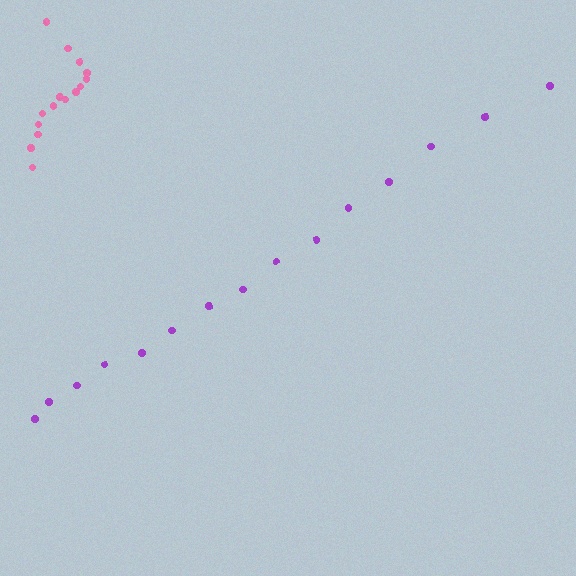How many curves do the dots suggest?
There are 2 distinct paths.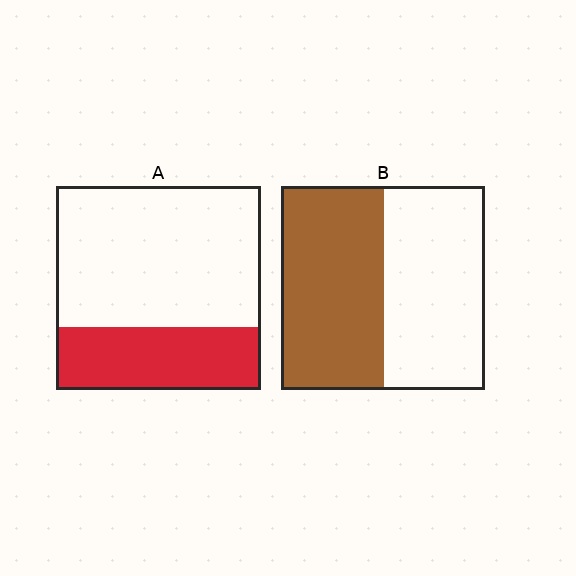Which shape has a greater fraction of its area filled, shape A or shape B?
Shape B.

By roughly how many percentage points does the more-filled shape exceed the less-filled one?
By roughly 20 percentage points (B over A).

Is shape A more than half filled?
No.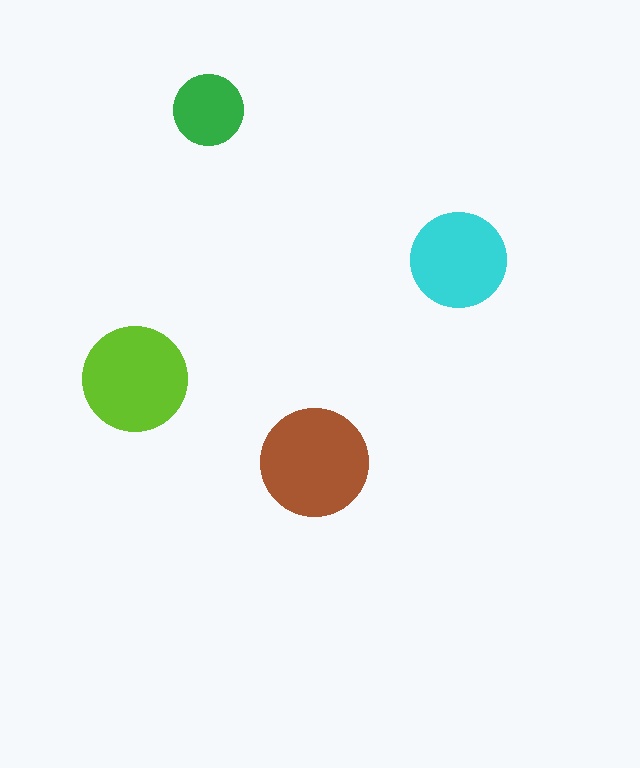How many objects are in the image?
There are 4 objects in the image.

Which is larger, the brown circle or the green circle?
The brown one.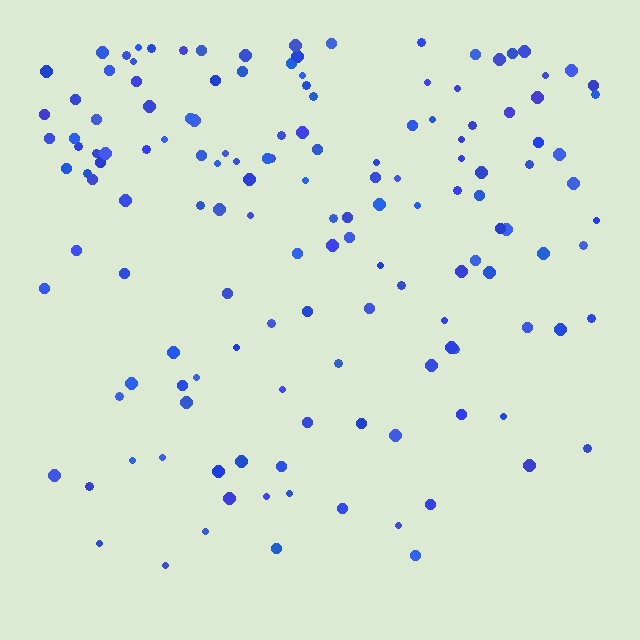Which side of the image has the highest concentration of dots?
The top.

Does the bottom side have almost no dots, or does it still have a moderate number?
Still a moderate number, just noticeably fewer than the top.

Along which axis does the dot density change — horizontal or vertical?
Vertical.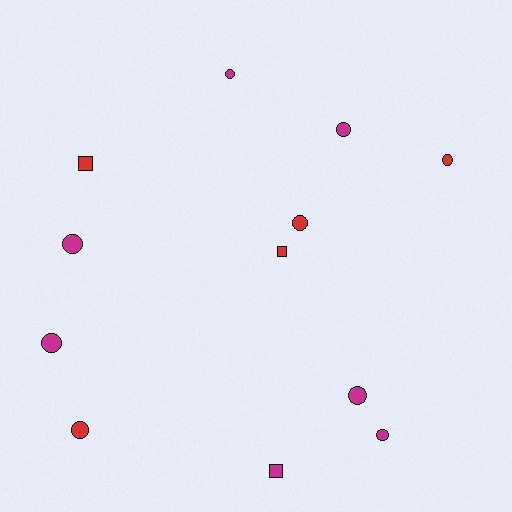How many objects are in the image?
There are 12 objects.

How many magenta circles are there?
There are 6 magenta circles.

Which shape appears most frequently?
Circle, with 9 objects.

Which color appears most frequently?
Magenta, with 7 objects.